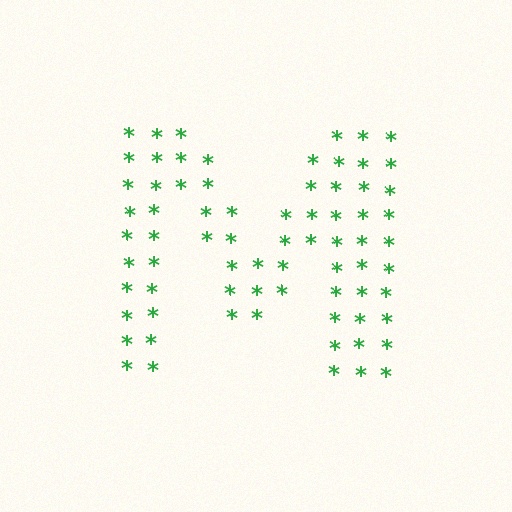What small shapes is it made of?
It is made of small asterisks.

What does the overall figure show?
The overall figure shows the letter M.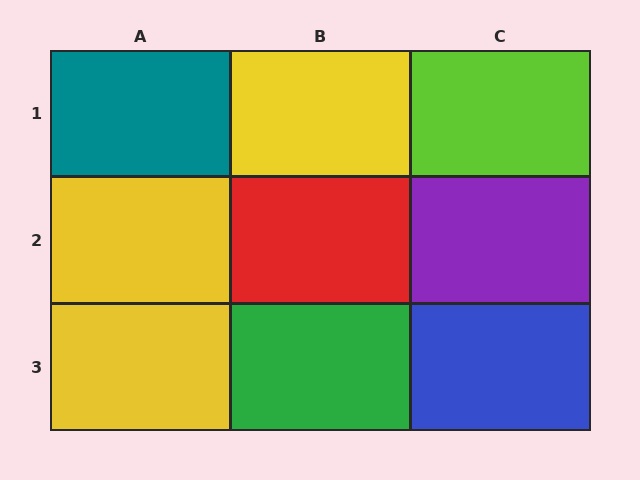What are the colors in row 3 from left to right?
Yellow, green, blue.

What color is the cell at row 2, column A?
Yellow.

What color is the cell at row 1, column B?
Yellow.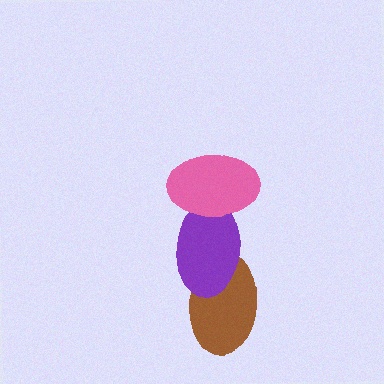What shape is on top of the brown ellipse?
The purple ellipse is on top of the brown ellipse.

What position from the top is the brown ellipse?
The brown ellipse is 3rd from the top.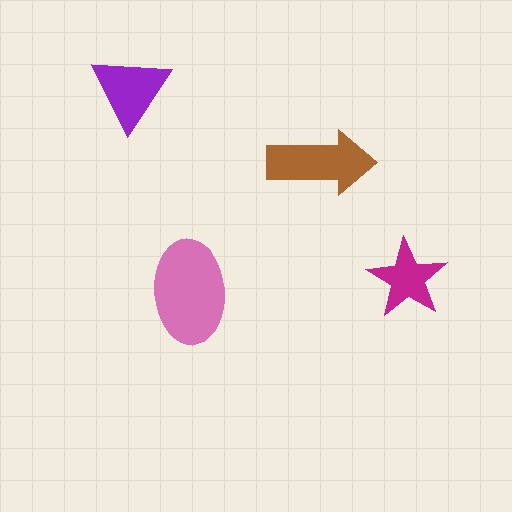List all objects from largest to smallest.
The pink ellipse, the brown arrow, the purple triangle, the magenta star.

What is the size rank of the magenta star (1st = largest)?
4th.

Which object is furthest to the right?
The magenta star is rightmost.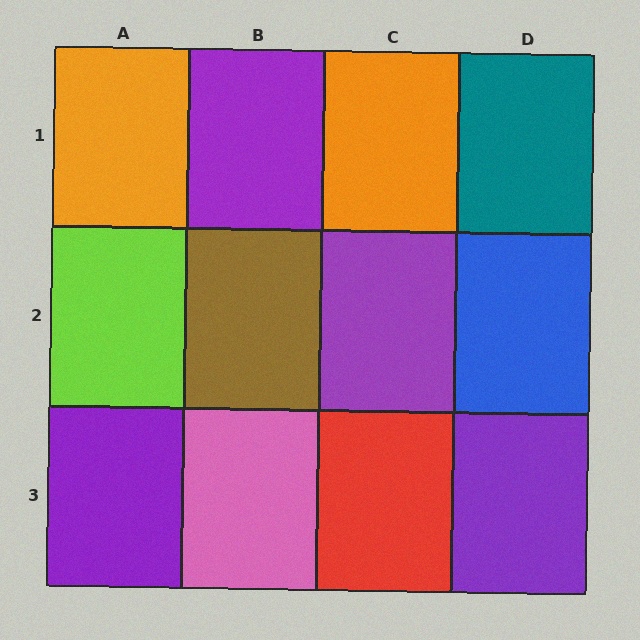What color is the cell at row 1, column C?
Orange.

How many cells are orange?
2 cells are orange.